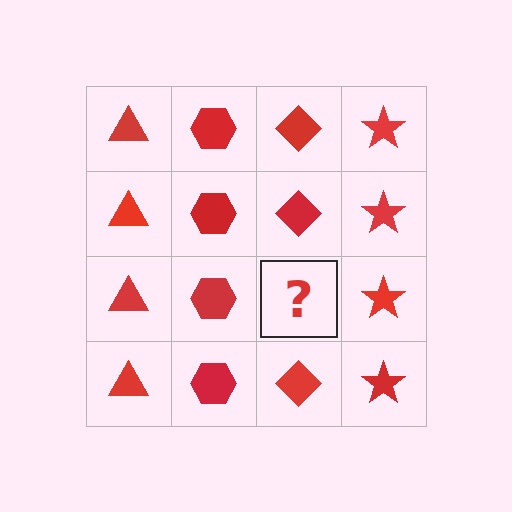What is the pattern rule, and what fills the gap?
The rule is that each column has a consistent shape. The gap should be filled with a red diamond.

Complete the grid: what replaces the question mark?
The question mark should be replaced with a red diamond.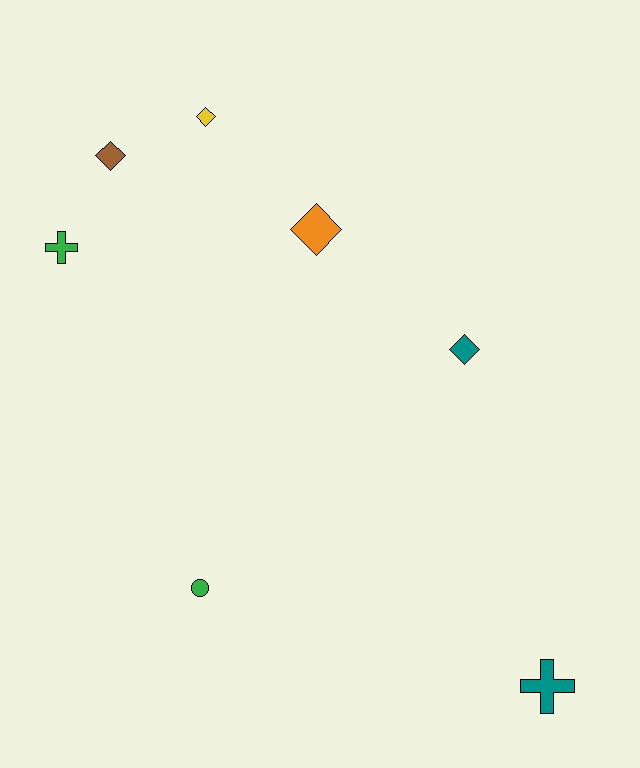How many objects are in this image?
There are 7 objects.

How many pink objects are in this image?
There are no pink objects.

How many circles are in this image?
There is 1 circle.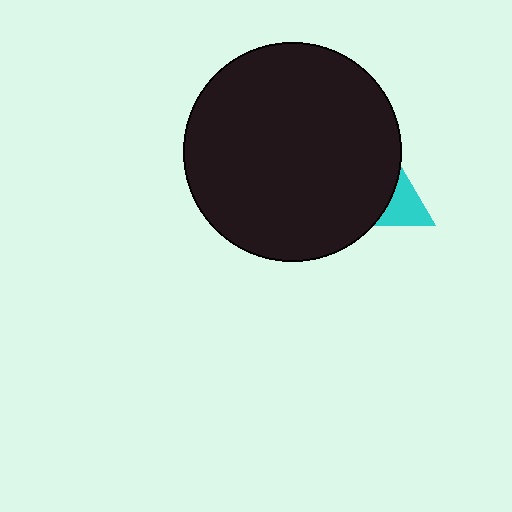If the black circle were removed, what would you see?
You would see the complete cyan triangle.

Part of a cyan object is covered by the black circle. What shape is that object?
It is a triangle.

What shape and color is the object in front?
The object in front is a black circle.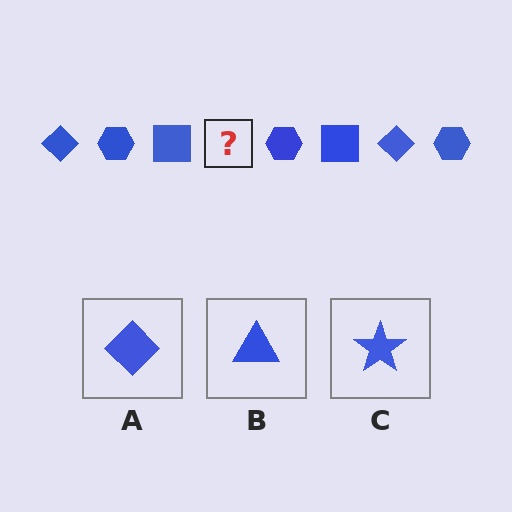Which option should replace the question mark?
Option A.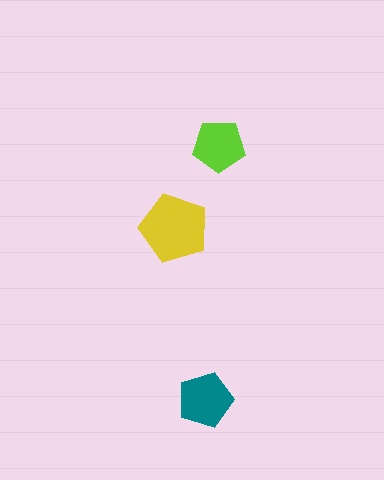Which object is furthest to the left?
The yellow pentagon is leftmost.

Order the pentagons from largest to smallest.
the yellow one, the teal one, the lime one.